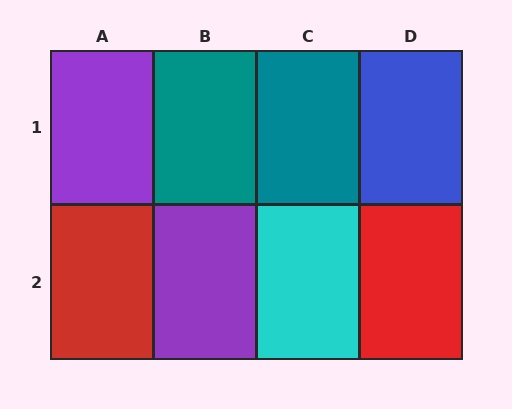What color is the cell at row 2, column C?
Cyan.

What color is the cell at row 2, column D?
Red.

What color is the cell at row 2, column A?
Red.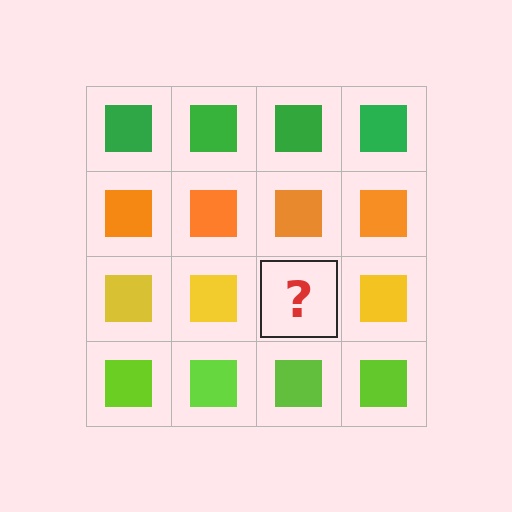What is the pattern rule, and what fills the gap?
The rule is that each row has a consistent color. The gap should be filled with a yellow square.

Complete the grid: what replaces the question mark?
The question mark should be replaced with a yellow square.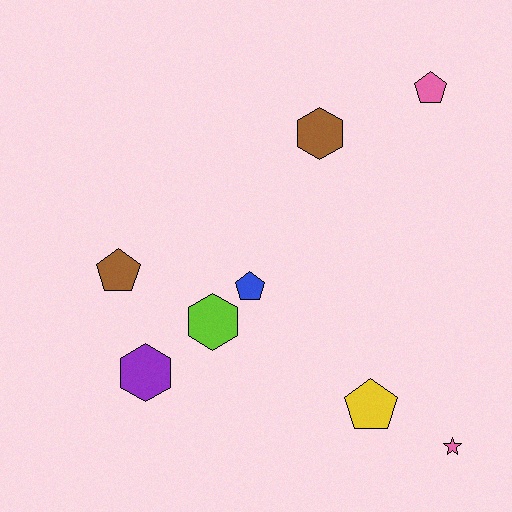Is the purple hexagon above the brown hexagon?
No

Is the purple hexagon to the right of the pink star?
No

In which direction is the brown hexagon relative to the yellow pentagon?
The brown hexagon is above the yellow pentagon.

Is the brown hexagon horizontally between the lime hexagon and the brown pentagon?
No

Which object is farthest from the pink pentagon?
The purple hexagon is farthest from the pink pentagon.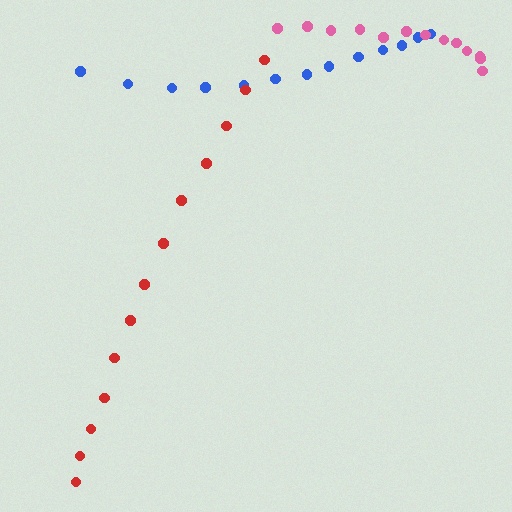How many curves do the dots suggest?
There are 3 distinct paths.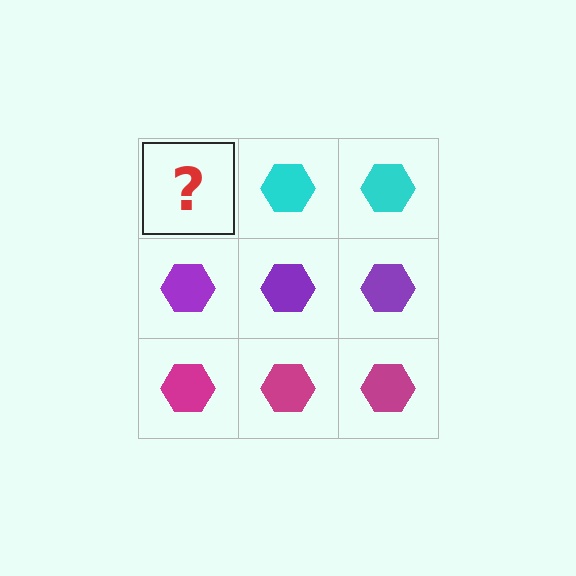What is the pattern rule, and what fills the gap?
The rule is that each row has a consistent color. The gap should be filled with a cyan hexagon.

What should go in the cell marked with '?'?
The missing cell should contain a cyan hexagon.